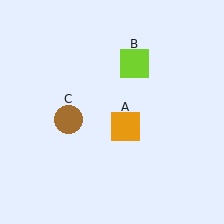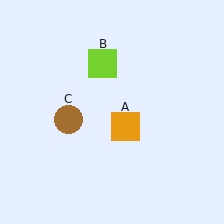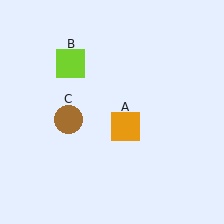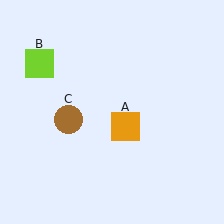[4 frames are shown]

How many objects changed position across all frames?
1 object changed position: lime square (object B).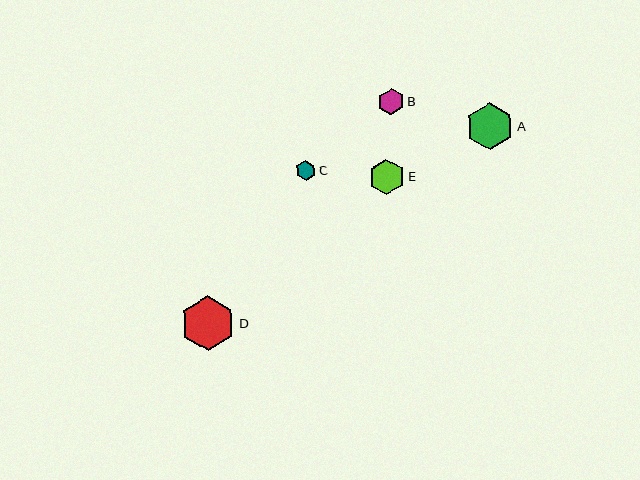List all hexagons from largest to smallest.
From largest to smallest: D, A, E, B, C.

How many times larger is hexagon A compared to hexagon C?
Hexagon A is approximately 2.3 times the size of hexagon C.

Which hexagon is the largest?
Hexagon D is the largest with a size of approximately 55 pixels.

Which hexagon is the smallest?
Hexagon C is the smallest with a size of approximately 20 pixels.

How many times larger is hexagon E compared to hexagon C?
Hexagon E is approximately 1.8 times the size of hexagon C.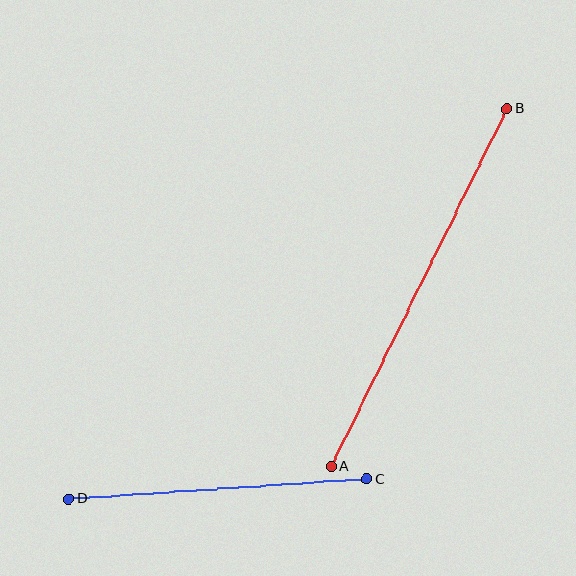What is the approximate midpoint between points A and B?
The midpoint is at approximately (419, 287) pixels.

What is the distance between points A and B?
The distance is approximately 399 pixels.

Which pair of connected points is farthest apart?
Points A and B are farthest apart.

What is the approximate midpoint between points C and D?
The midpoint is at approximately (218, 489) pixels.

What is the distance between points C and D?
The distance is approximately 298 pixels.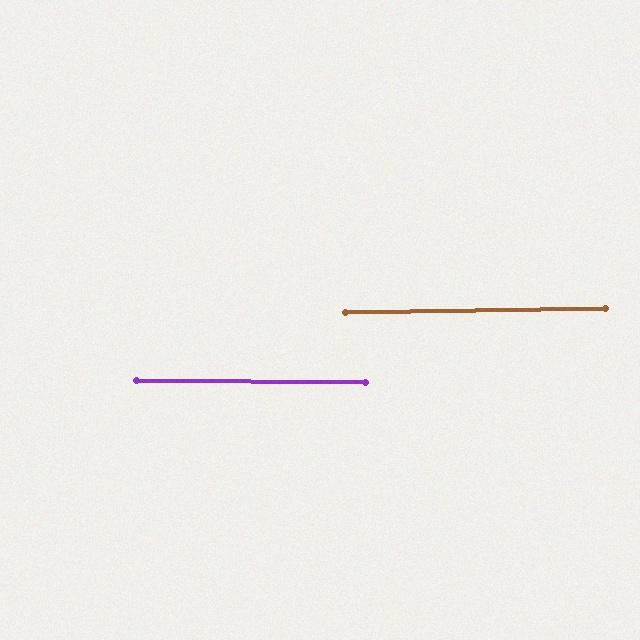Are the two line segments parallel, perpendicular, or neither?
Parallel — their directions differ by only 1.4°.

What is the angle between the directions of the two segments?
Approximately 1 degree.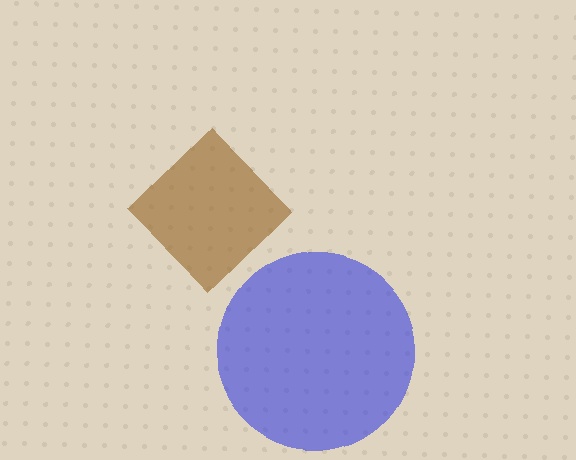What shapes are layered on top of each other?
The layered shapes are: a blue circle, a brown diamond.